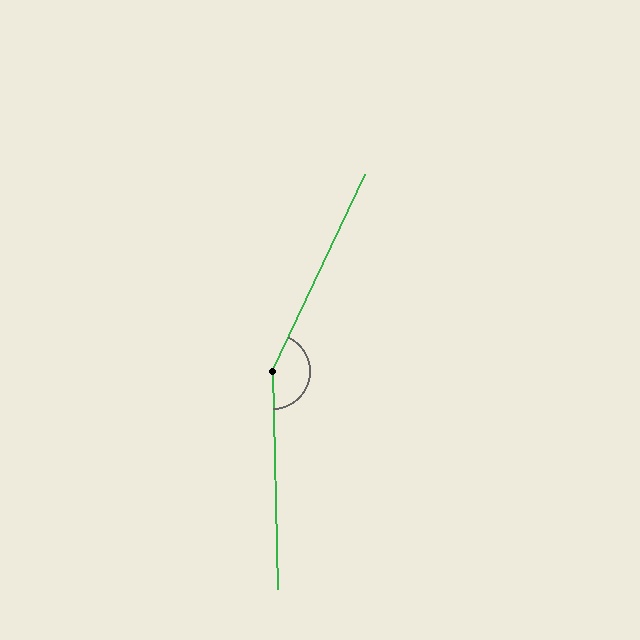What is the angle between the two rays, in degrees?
Approximately 154 degrees.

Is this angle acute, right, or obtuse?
It is obtuse.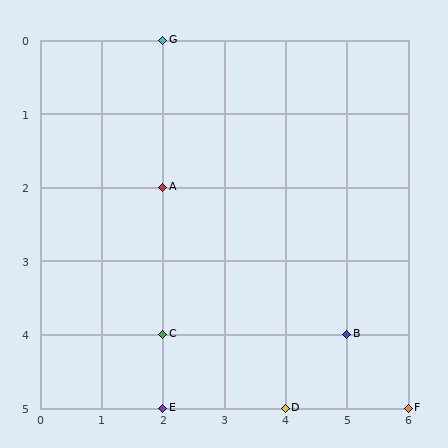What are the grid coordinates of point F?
Point F is at grid coordinates (6, 5).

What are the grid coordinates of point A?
Point A is at grid coordinates (2, 2).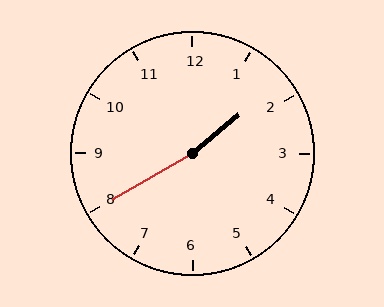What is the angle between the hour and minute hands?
Approximately 170 degrees.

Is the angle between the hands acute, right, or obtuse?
It is obtuse.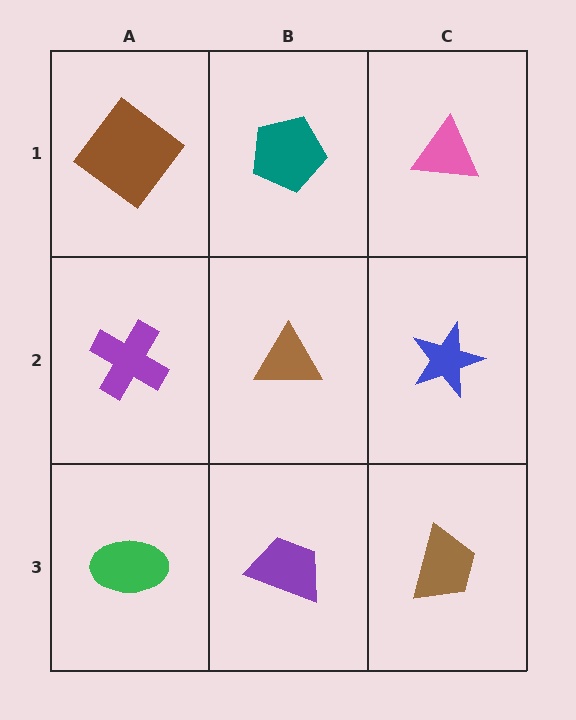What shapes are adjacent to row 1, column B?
A brown triangle (row 2, column B), a brown diamond (row 1, column A), a pink triangle (row 1, column C).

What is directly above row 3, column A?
A purple cross.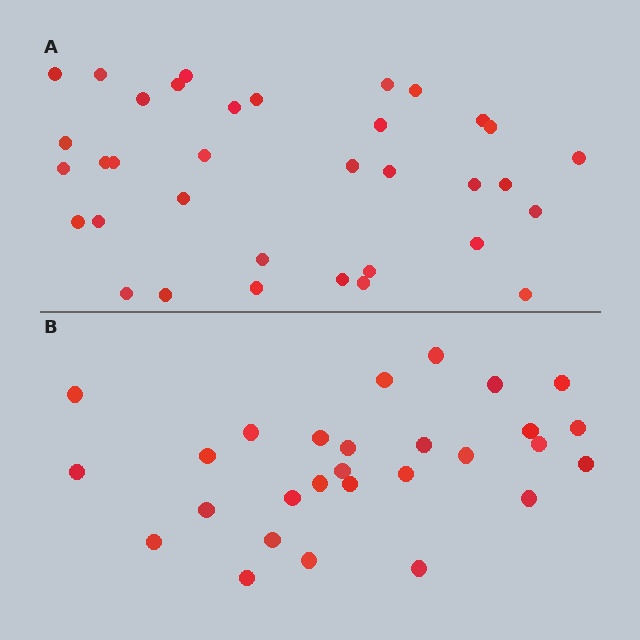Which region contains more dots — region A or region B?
Region A (the top region) has more dots.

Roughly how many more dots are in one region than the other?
Region A has roughly 8 or so more dots than region B.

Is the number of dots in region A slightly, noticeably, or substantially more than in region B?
Region A has noticeably more, but not dramatically so. The ratio is roughly 1.2 to 1.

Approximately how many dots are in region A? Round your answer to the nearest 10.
About 40 dots. (The exact count is 35, which rounds to 40.)